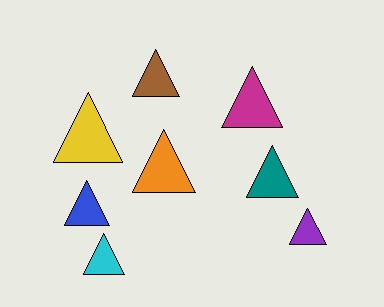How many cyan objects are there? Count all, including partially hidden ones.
There is 1 cyan object.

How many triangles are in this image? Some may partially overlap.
There are 8 triangles.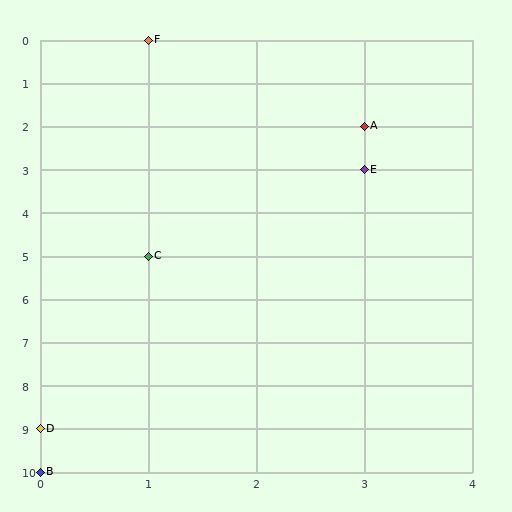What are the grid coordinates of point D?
Point D is at grid coordinates (0, 9).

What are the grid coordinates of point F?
Point F is at grid coordinates (1, 0).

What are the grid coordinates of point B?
Point B is at grid coordinates (0, 10).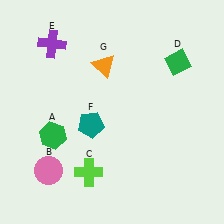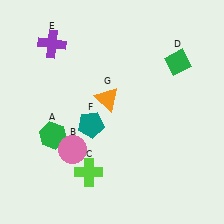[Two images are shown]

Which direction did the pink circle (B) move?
The pink circle (B) moved right.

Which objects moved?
The objects that moved are: the pink circle (B), the orange triangle (G).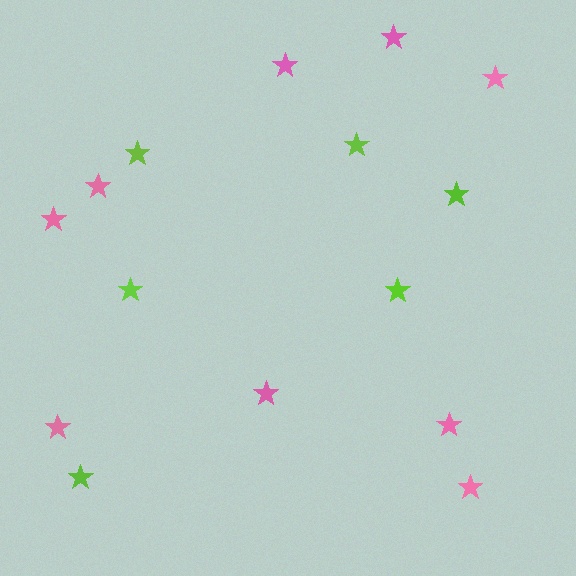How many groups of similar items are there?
There are 2 groups: one group of lime stars (6) and one group of pink stars (9).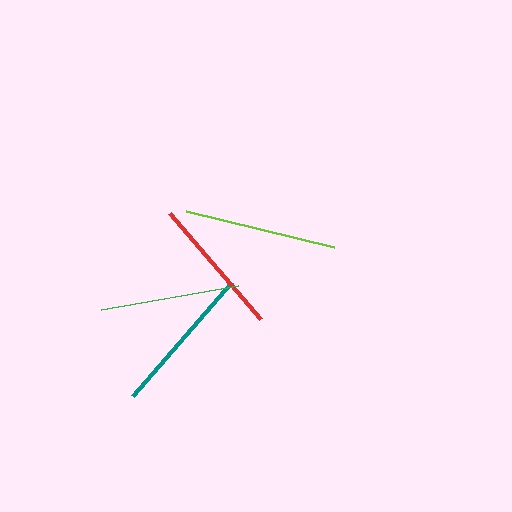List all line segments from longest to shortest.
From longest to shortest: lime, teal, red, green.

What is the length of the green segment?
The green segment is approximately 139 pixels long.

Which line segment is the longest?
The lime line is the longest at approximately 152 pixels.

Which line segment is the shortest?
The green line is the shortest at approximately 139 pixels.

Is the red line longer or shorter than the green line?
The red line is longer than the green line.